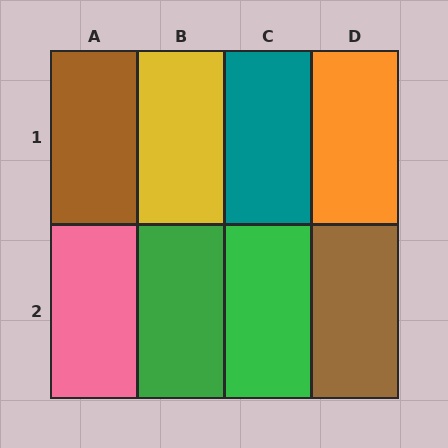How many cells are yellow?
1 cell is yellow.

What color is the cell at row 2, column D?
Brown.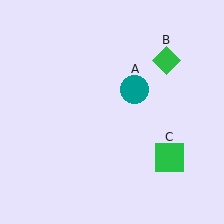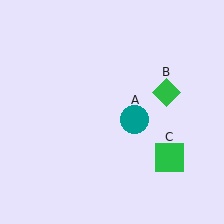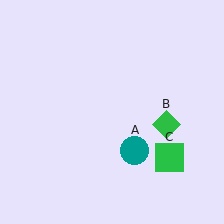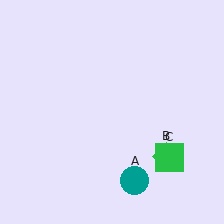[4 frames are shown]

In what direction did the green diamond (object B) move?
The green diamond (object B) moved down.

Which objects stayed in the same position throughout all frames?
Green square (object C) remained stationary.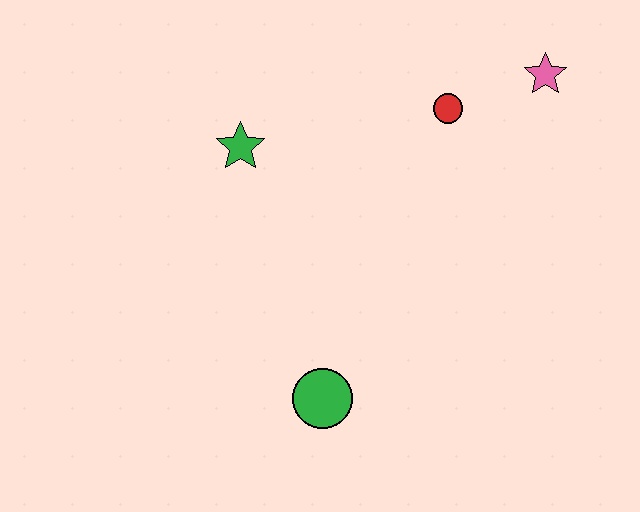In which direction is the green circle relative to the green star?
The green circle is below the green star.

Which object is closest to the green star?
The red circle is closest to the green star.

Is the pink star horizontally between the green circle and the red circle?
No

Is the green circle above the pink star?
No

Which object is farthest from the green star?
The pink star is farthest from the green star.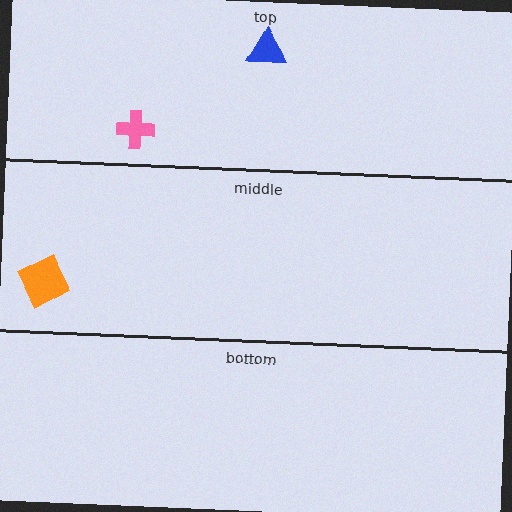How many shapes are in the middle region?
1.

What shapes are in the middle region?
The orange diamond.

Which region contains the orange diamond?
The middle region.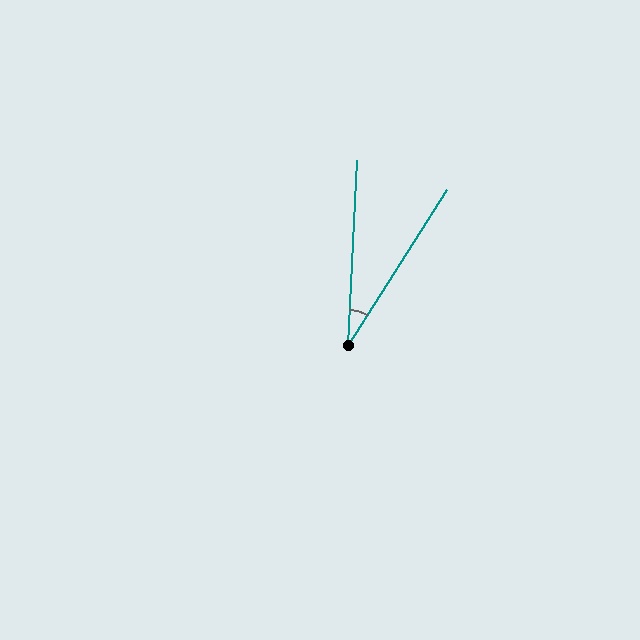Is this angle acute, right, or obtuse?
It is acute.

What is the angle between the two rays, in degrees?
Approximately 30 degrees.